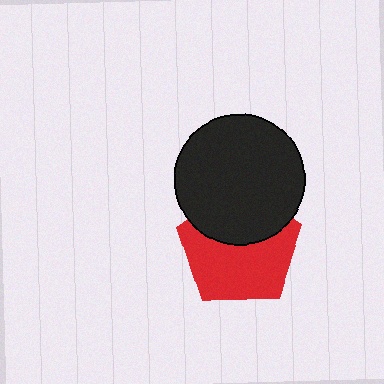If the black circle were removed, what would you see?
You would see the complete red pentagon.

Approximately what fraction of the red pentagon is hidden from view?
Roughly 38% of the red pentagon is hidden behind the black circle.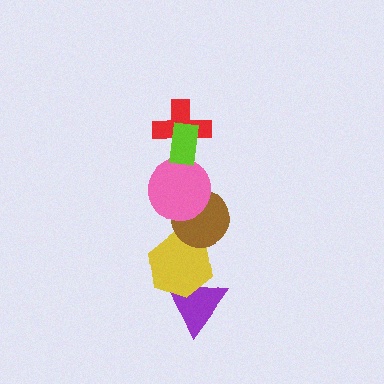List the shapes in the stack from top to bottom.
From top to bottom: the lime rectangle, the red cross, the pink circle, the brown circle, the yellow hexagon, the purple triangle.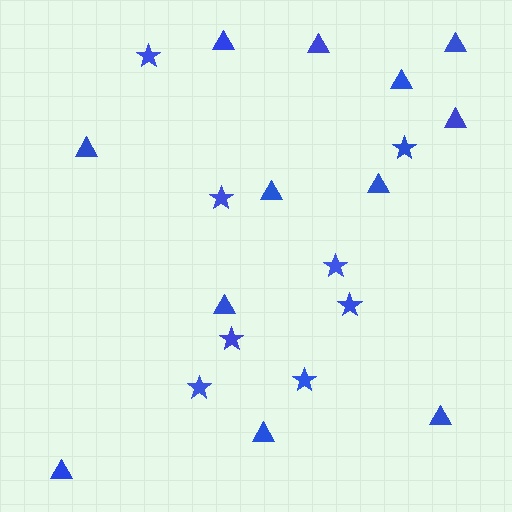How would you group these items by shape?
There are 2 groups: one group of stars (8) and one group of triangles (12).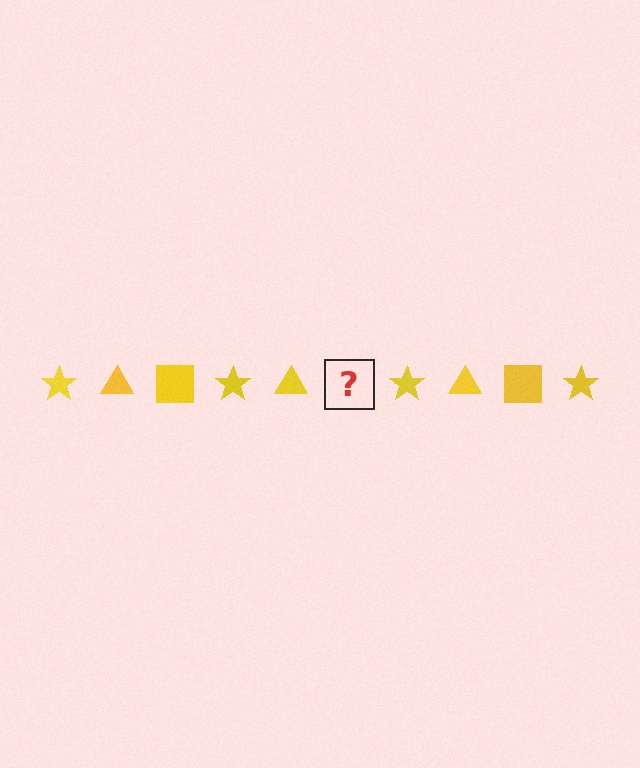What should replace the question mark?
The question mark should be replaced with a yellow square.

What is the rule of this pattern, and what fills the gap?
The rule is that the pattern cycles through star, triangle, square shapes in yellow. The gap should be filled with a yellow square.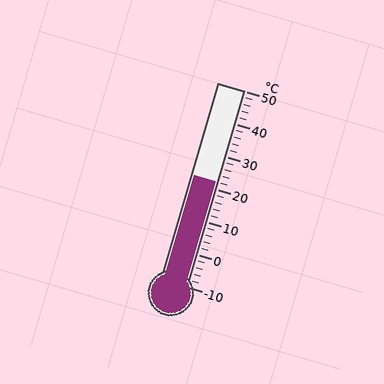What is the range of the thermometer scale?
The thermometer scale ranges from -10°C to 50°C.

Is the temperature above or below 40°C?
The temperature is below 40°C.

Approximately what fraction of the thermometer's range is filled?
The thermometer is filled to approximately 55% of its range.